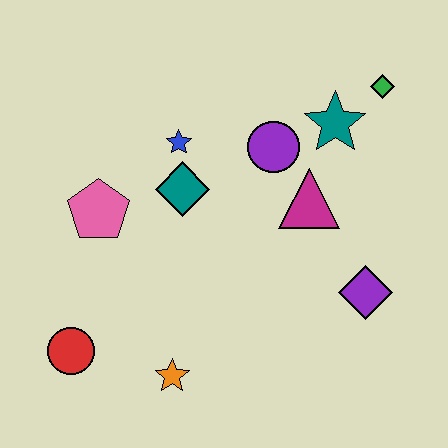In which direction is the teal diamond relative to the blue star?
The teal diamond is below the blue star.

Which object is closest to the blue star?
The teal diamond is closest to the blue star.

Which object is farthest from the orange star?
The green diamond is farthest from the orange star.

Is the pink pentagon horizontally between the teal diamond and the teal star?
No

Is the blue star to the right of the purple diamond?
No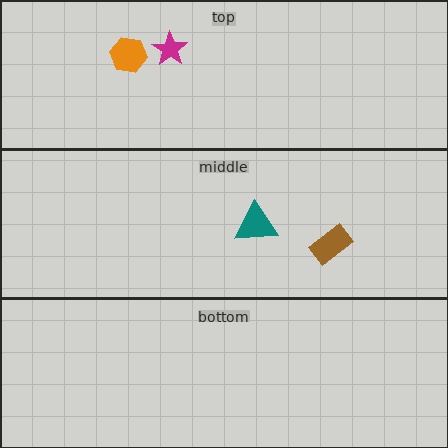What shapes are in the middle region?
The brown rectangle, the teal triangle.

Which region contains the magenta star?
The top region.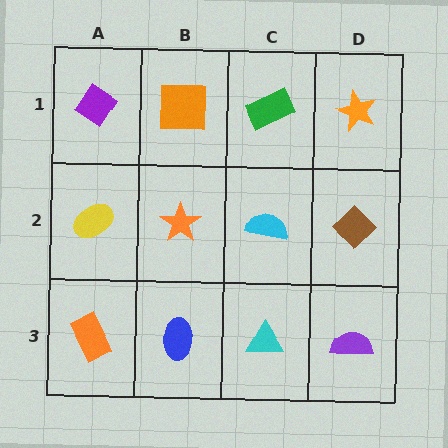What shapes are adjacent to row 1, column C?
A cyan semicircle (row 2, column C), an orange square (row 1, column B), an orange star (row 1, column D).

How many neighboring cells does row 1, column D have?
2.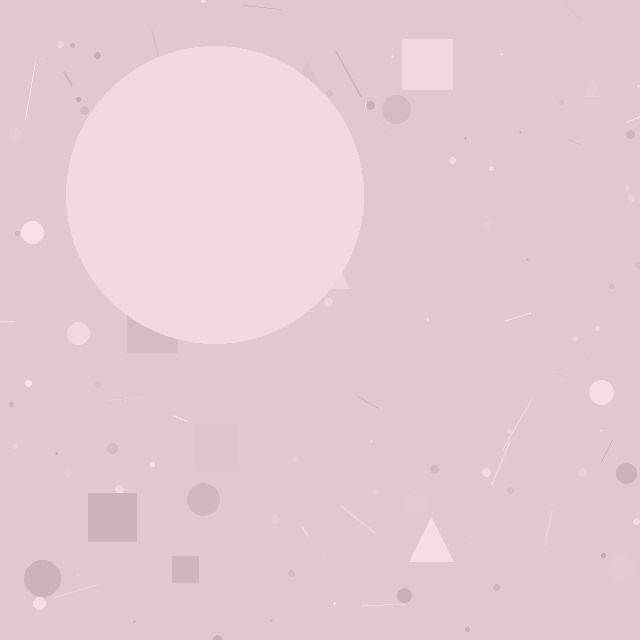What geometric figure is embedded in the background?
A circle is embedded in the background.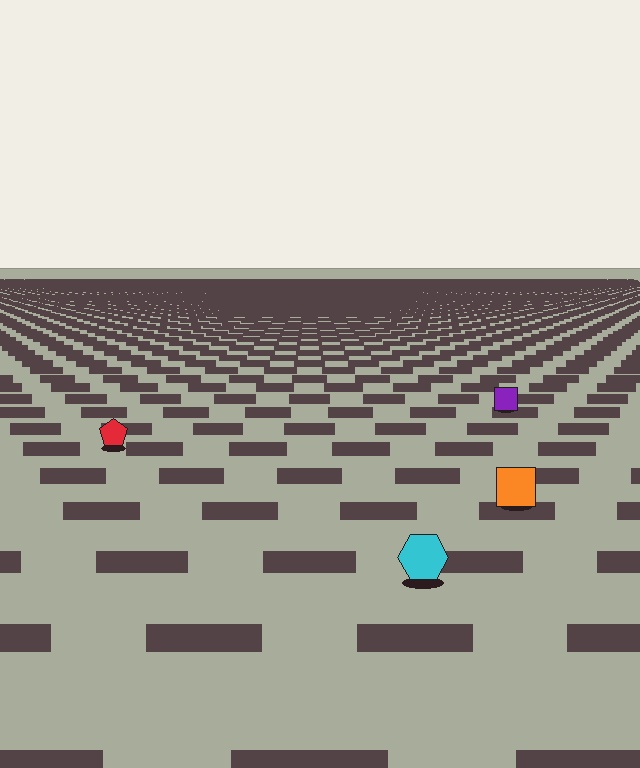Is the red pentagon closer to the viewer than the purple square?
Yes. The red pentagon is closer — you can tell from the texture gradient: the ground texture is coarser near it.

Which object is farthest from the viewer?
The purple square is farthest from the viewer. It appears smaller and the ground texture around it is denser.